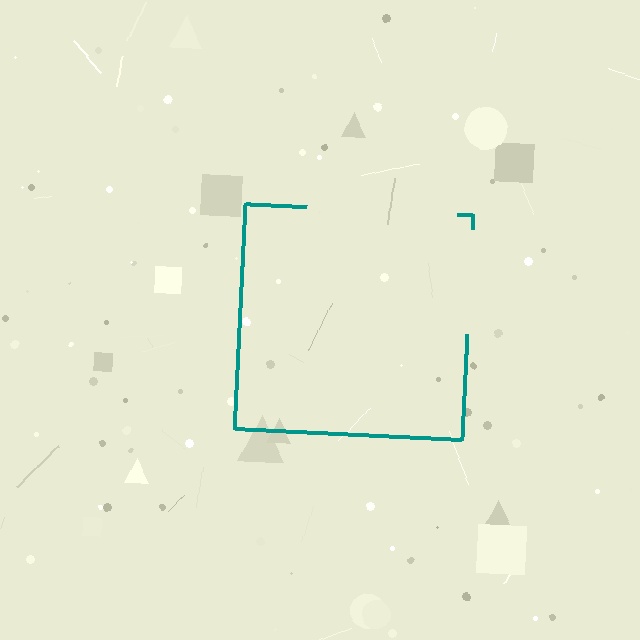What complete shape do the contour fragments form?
The contour fragments form a square.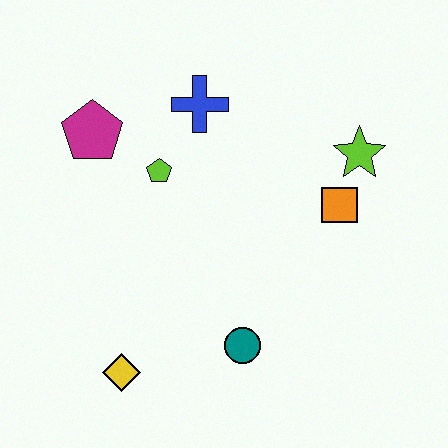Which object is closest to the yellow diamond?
The teal circle is closest to the yellow diamond.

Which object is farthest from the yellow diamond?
The lime star is farthest from the yellow diamond.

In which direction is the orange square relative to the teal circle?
The orange square is above the teal circle.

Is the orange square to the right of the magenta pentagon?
Yes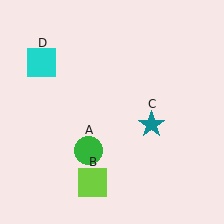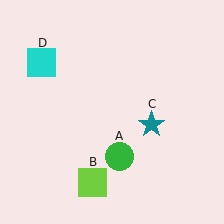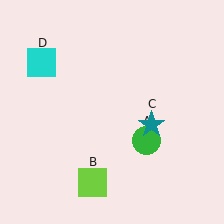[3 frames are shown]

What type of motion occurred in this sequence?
The green circle (object A) rotated counterclockwise around the center of the scene.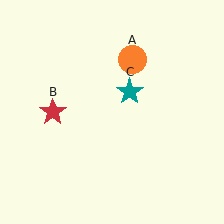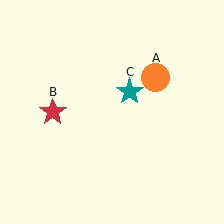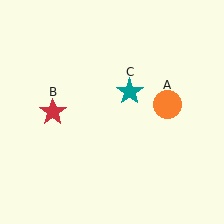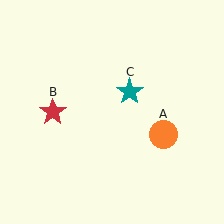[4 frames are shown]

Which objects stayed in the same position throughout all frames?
Red star (object B) and teal star (object C) remained stationary.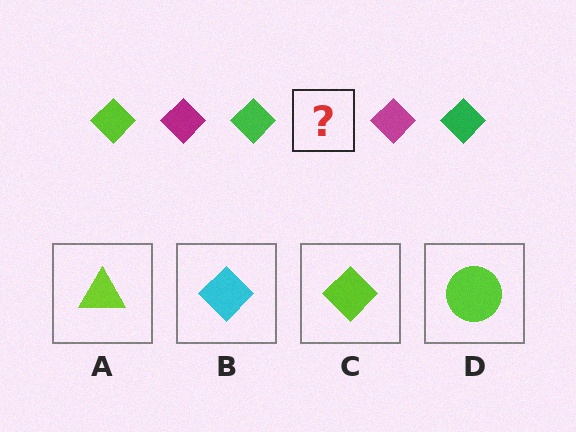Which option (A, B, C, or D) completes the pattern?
C.